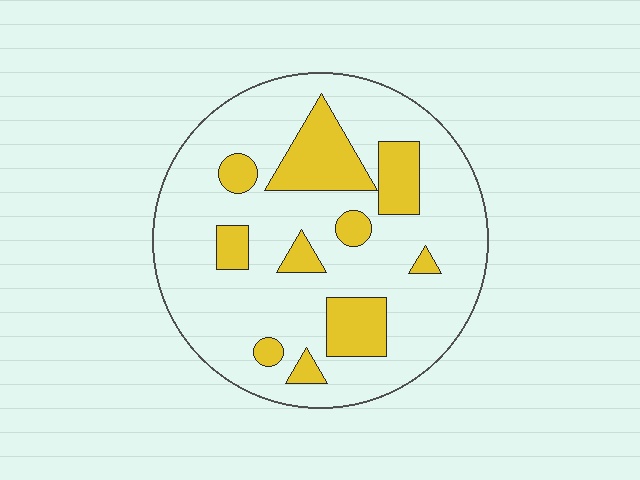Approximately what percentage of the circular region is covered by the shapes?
Approximately 20%.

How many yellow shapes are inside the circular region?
10.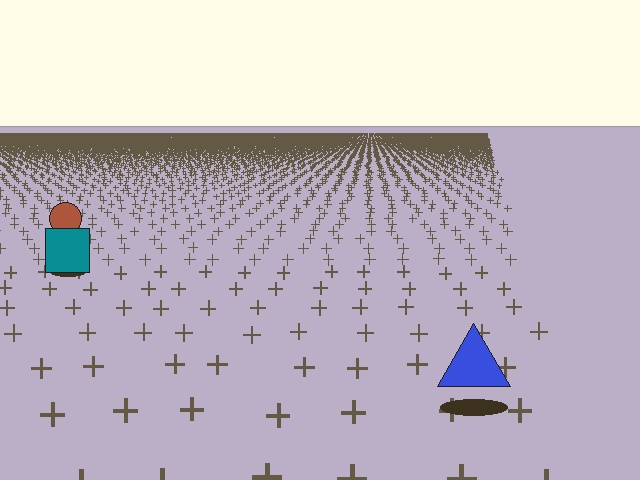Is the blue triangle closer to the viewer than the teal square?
Yes. The blue triangle is closer — you can tell from the texture gradient: the ground texture is coarser near it.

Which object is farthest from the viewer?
The brown circle is farthest from the viewer. It appears smaller and the ground texture around it is denser.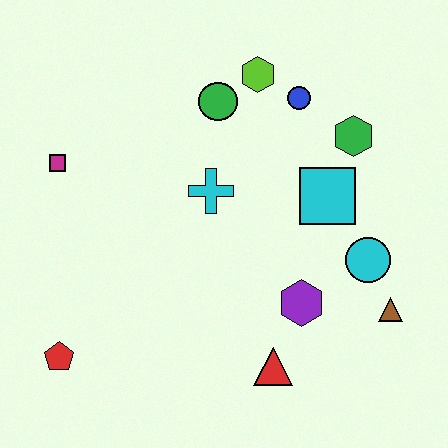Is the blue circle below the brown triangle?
No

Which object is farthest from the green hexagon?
The red pentagon is farthest from the green hexagon.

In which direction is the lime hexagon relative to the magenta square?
The lime hexagon is to the right of the magenta square.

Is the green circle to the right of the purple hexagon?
No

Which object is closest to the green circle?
The lime hexagon is closest to the green circle.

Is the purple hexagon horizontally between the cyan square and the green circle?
Yes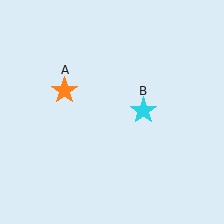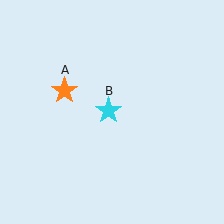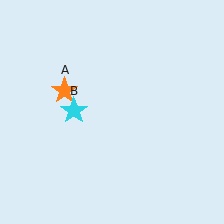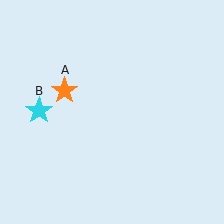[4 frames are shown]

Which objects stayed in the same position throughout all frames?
Orange star (object A) remained stationary.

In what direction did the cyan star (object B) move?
The cyan star (object B) moved left.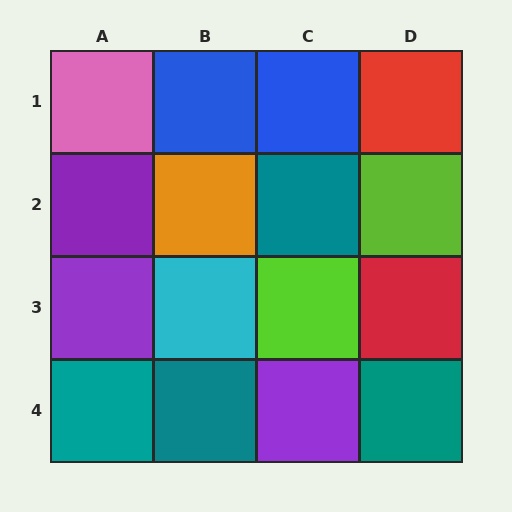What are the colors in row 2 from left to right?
Purple, orange, teal, lime.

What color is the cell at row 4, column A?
Teal.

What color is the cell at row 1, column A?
Pink.